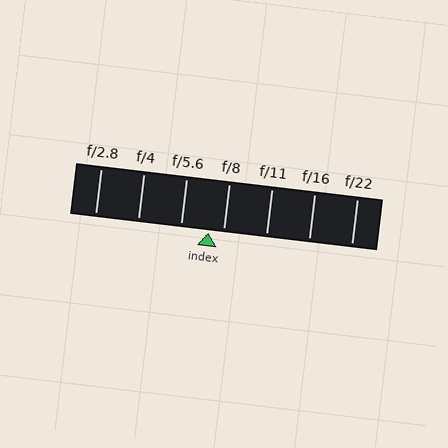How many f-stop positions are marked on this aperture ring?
There are 7 f-stop positions marked.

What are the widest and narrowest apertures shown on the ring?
The widest aperture shown is f/2.8 and the narrowest is f/22.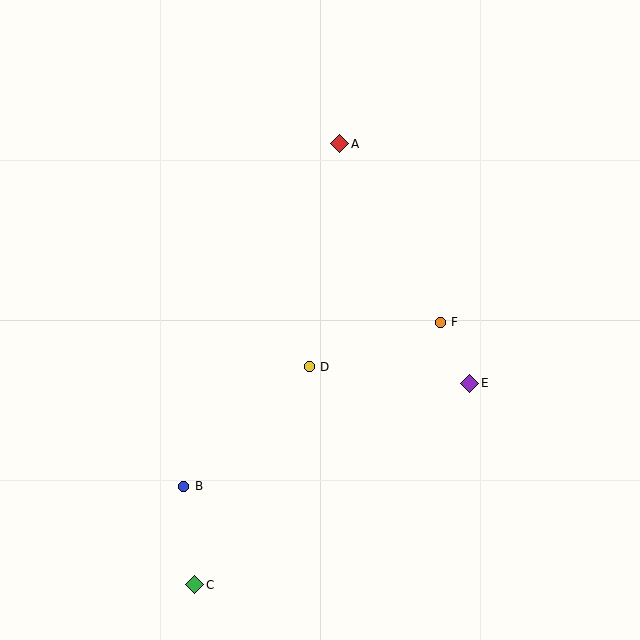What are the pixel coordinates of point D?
Point D is at (309, 367).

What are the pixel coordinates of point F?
Point F is at (440, 322).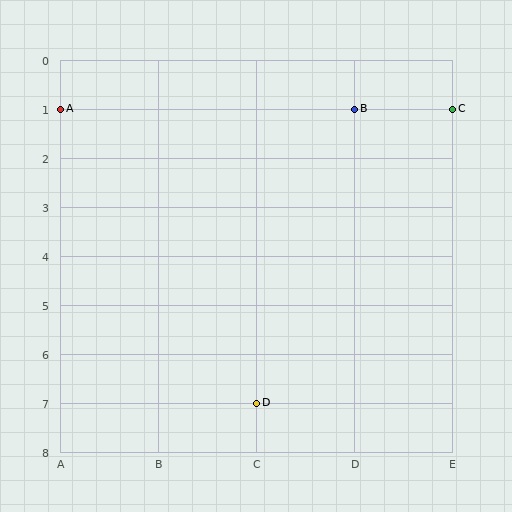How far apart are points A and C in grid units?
Points A and C are 4 columns apart.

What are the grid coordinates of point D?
Point D is at grid coordinates (C, 7).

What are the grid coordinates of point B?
Point B is at grid coordinates (D, 1).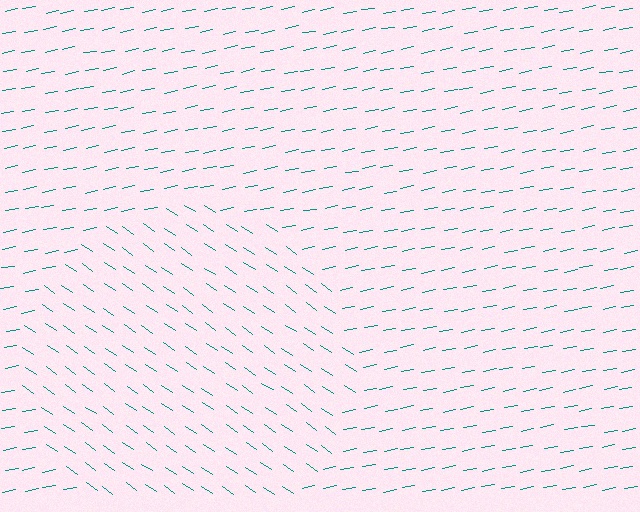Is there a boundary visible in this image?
Yes, there is a texture boundary formed by a change in line orientation.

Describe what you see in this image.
The image is filled with small teal line segments. A circle region in the image has lines oriented differently from the surrounding lines, creating a visible texture boundary.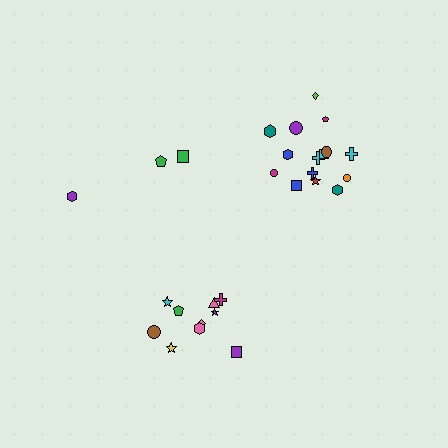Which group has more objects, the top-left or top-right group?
The top-right group.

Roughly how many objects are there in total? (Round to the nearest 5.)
Roughly 30 objects in total.